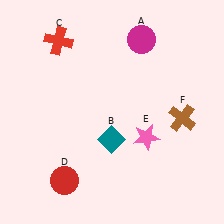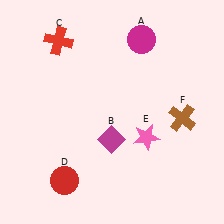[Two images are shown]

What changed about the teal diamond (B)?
In Image 1, B is teal. In Image 2, it changed to magenta.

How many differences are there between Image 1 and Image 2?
There is 1 difference between the two images.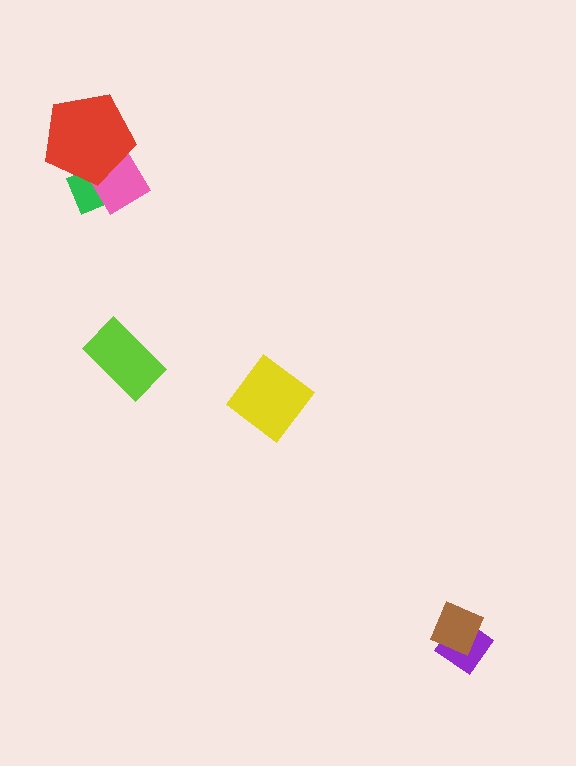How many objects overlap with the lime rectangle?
0 objects overlap with the lime rectangle.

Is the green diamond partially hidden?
Yes, it is partially covered by another shape.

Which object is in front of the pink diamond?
The red pentagon is in front of the pink diamond.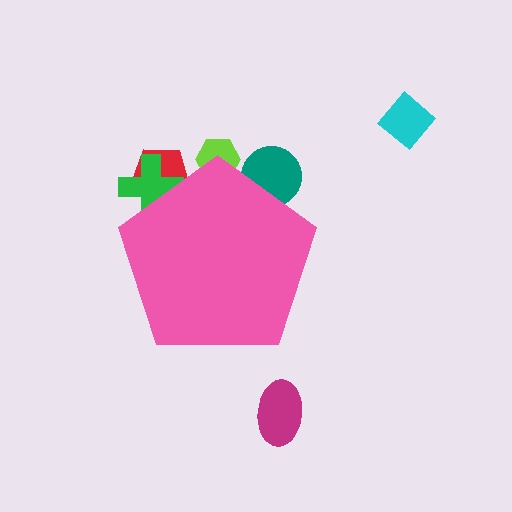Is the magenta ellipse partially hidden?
No, the magenta ellipse is fully visible.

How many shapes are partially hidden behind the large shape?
4 shapes are partially hidden.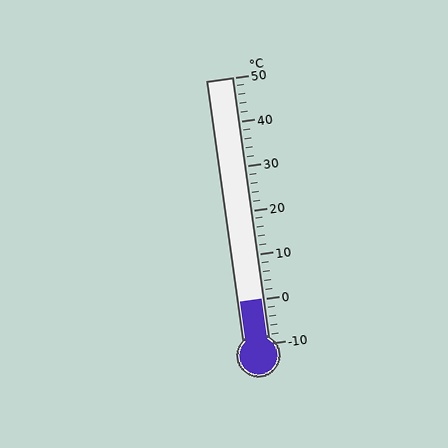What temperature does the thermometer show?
The thermometer shows approximately 0°C.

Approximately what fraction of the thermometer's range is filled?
The thermometer is filled to approximately 15% of its range.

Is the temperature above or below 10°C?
The temperature is below 10°C.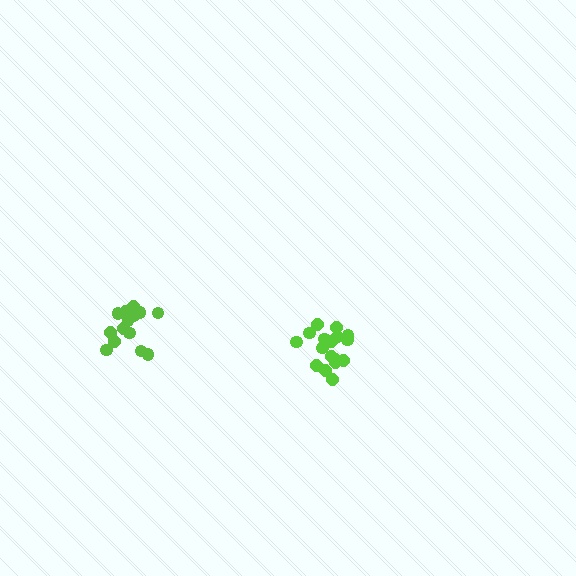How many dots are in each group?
Group 1: 17 dots, Group 2: 14 dots (31 total).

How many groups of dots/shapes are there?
There are 2 groups.